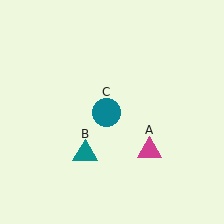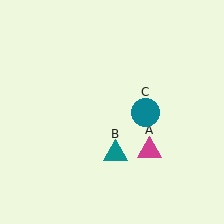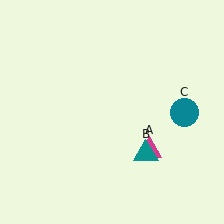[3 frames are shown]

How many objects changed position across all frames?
2 objects changed position: teal triangle (object B), teal circle (object C).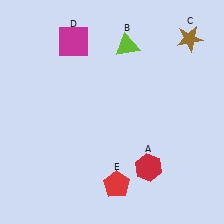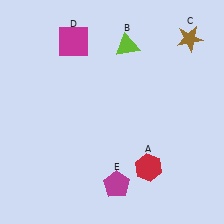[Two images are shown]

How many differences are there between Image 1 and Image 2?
There is 1 difference between the two images.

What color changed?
The pentagon (E) changed from red in Image 1 to magenta in Image 2.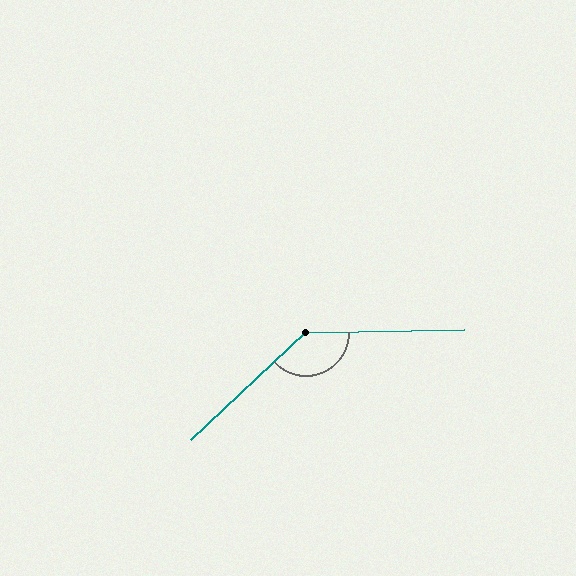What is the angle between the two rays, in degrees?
Approximately 138 degrees.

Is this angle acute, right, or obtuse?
It is obtuse.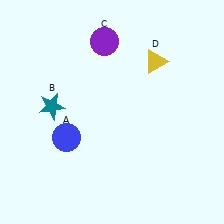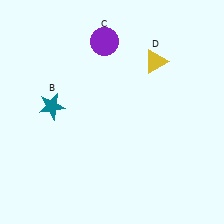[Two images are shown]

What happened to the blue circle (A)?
The blue circle (A) was removed in Image 2. It was in the bottom-left area of Image 1.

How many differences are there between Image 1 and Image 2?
There is 1 difference between the two images.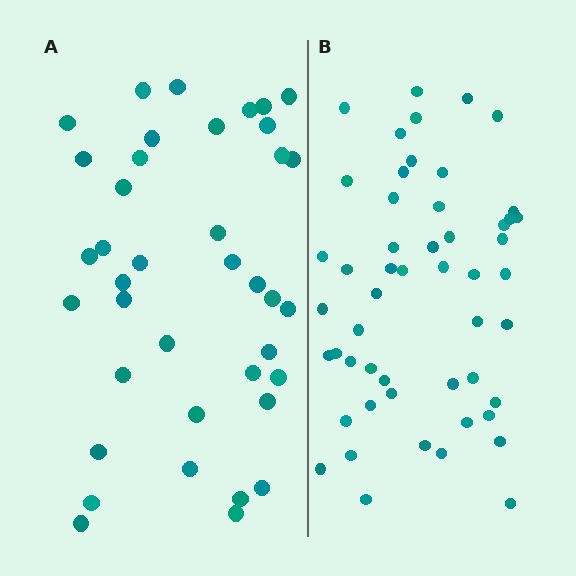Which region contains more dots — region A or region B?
Region B (the right region) has more dots.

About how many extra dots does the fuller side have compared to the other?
Region B has approximately 15 more dots than region A.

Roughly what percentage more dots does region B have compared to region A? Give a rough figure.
About 35% more.